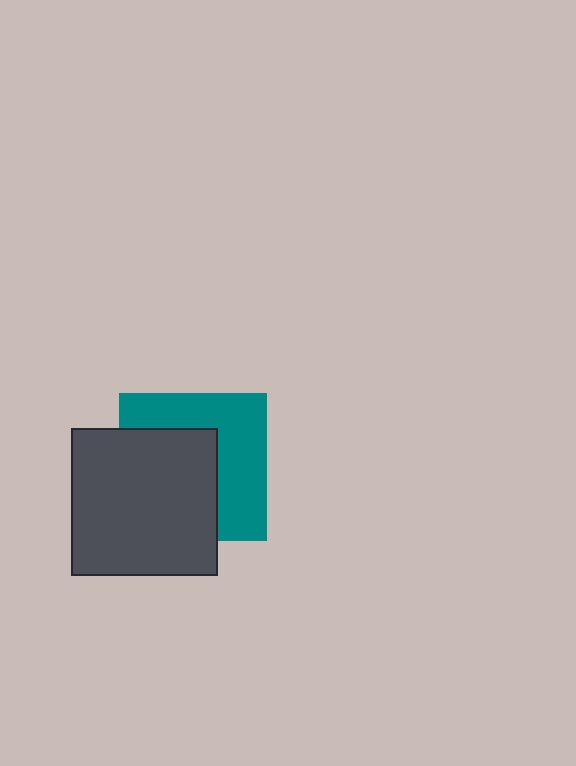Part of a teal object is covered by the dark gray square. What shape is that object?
It is a square.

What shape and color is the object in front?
The object in front is a dark gray square.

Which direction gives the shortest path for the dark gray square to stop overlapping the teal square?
Moving toward the lower-left gives the shortest separation.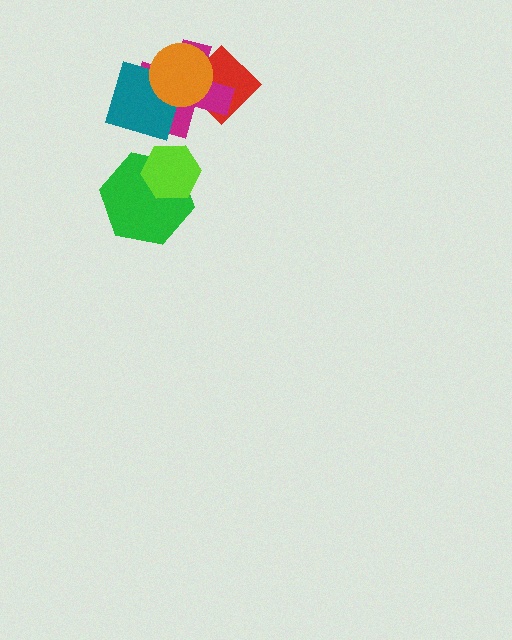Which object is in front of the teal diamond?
The orange circle is in front of the teal diamond.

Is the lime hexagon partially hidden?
No, no other shape covers it.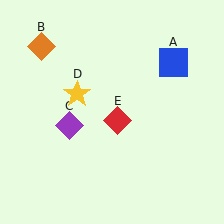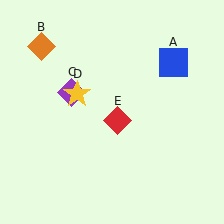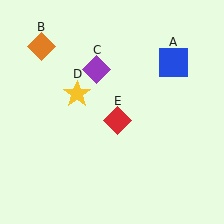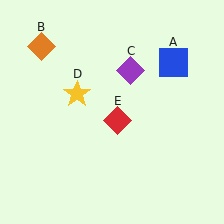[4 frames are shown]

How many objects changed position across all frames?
1 object changed position: purple diamond (object C).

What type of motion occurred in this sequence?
The purple diamond (object C) rotated clockwise around the center of the scene.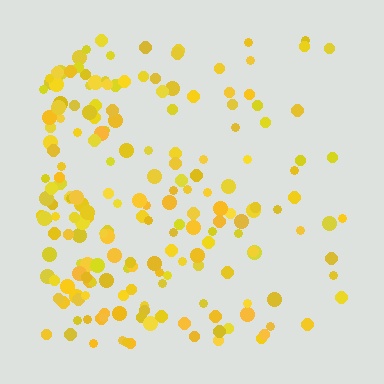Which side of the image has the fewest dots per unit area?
The right.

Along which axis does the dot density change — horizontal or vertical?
Horizontal.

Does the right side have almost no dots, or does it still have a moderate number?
Still a moderate number, just noticeably fewer than the left.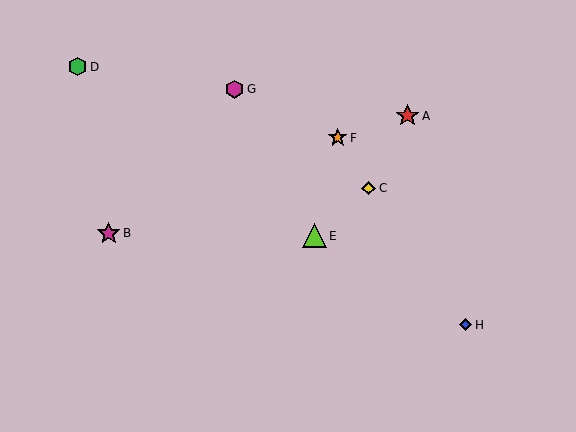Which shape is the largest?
The lime triangle (labeled E) is the largest.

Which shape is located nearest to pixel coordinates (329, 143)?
The orange star (labeled F) at (338, 138) is nearest to that location.